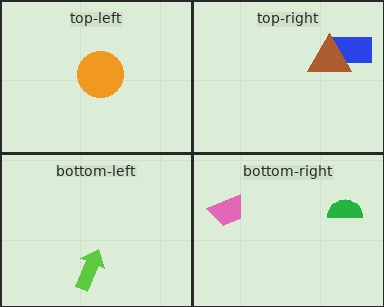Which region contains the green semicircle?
The bottom-right region.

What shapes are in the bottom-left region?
The lime arrow.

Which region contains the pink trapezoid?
The bottom-right region.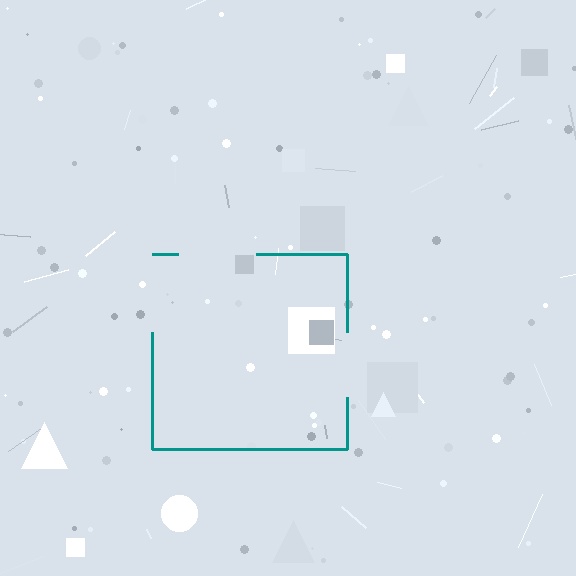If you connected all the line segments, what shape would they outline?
They would outline a square.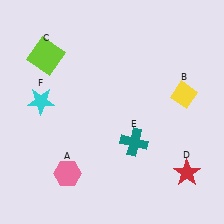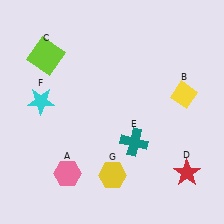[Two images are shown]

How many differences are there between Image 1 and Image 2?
There is 1 difference between the two images.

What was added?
A yellow hexagon (G) was added in Image 2.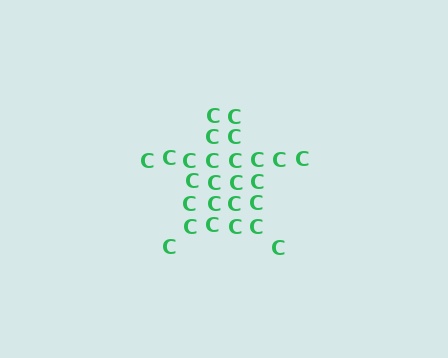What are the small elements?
The small elements are letter C's.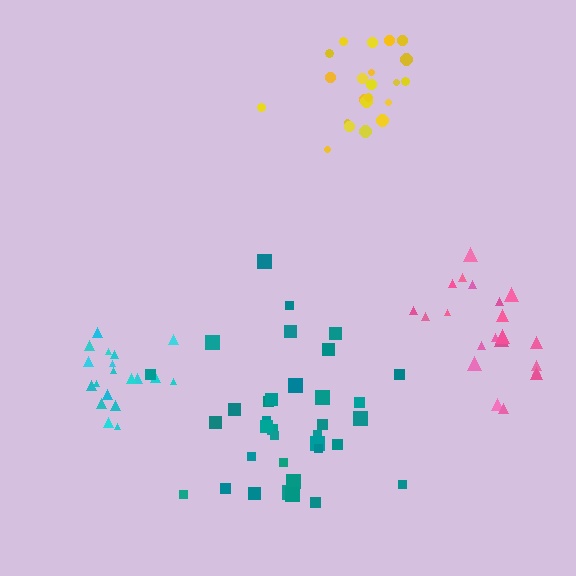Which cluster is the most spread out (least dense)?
Teal.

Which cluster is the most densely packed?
Cyan.